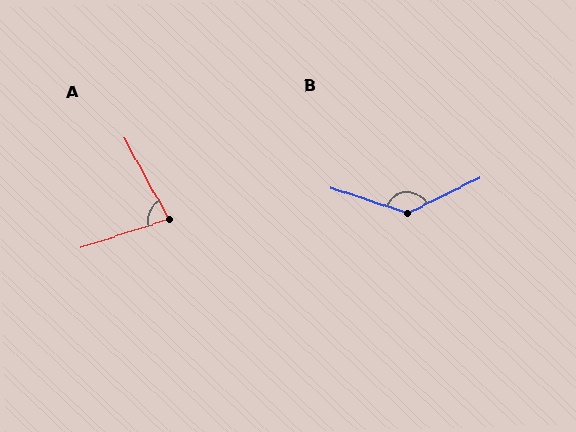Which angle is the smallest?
A, at approximately 79 degrees.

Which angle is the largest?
B, at approximately 136 degrees.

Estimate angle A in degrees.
Approximately 79 degrees.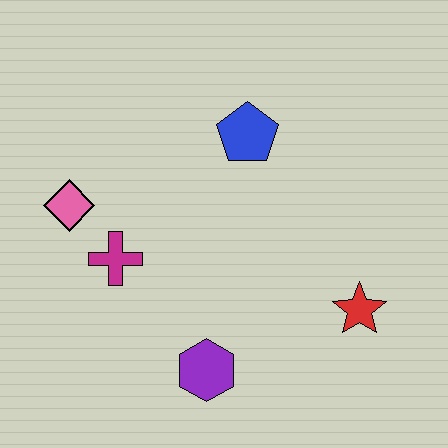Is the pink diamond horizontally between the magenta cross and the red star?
No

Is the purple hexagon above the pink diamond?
No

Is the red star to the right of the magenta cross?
Yes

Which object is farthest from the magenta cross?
The red star is farthest from the magenta cross.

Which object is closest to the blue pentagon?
The magenta cross is closest to the blue pentagon.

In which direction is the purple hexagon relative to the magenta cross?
The purple hexagon is below the magenta cross.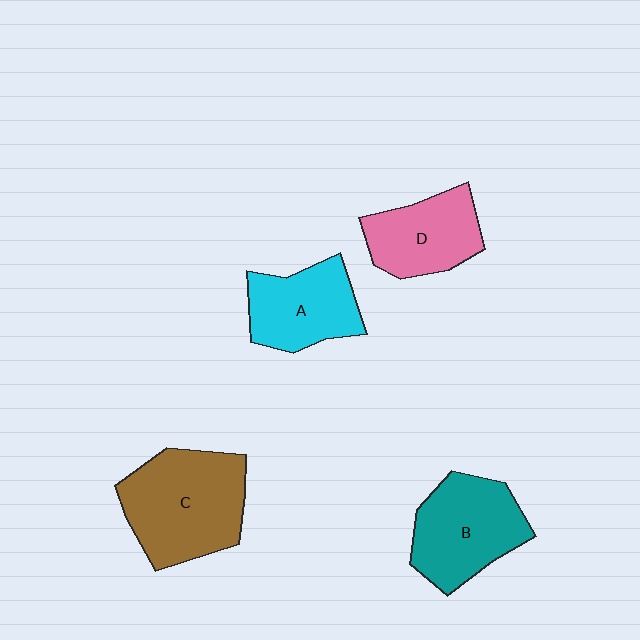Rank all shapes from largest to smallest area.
From largest to smallest: C (brown), B (teal), A (cyan), D (pink).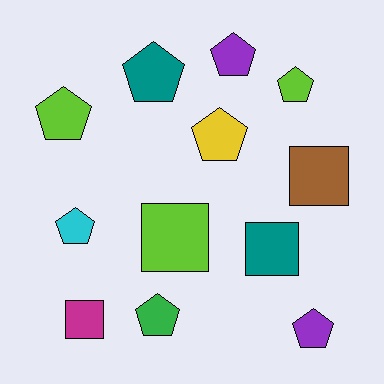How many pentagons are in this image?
There are 8 pentagons.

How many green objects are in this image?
There is 1 green object.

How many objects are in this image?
There are 12 objects.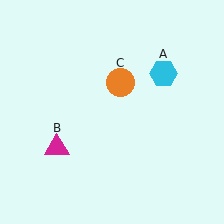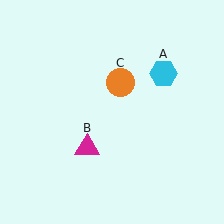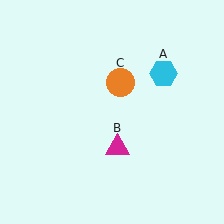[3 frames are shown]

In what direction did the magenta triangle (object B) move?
The magenta triangle (object B) moved right.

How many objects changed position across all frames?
1 object changed position: magenta triangle (object B).